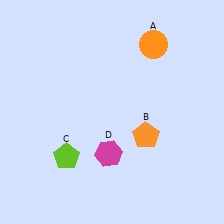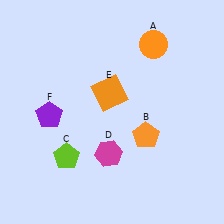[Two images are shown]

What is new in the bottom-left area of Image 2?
A purple pentagon (F) was added in the bottom-left area of Image 2.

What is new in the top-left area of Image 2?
An orange square (E) was added in the top-left area of Image 2.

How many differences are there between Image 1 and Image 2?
There are 2 differences between the two images.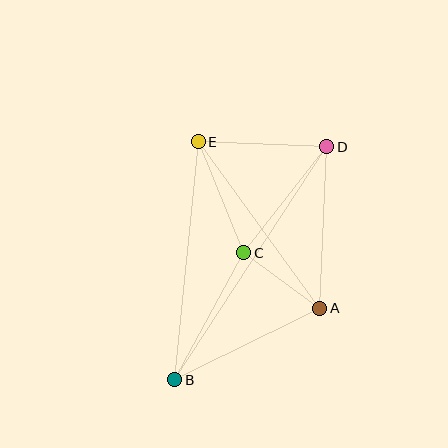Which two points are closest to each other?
Points A and C are closest to each other.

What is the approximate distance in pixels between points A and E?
The distance between A and E is approximately 206 pixels.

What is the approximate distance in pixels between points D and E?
The distance between D and E is approximately 128 pixels.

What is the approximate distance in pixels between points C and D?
The distance between C and D is approximately 135 pixels.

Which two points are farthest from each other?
Points B and D are farthest from each other.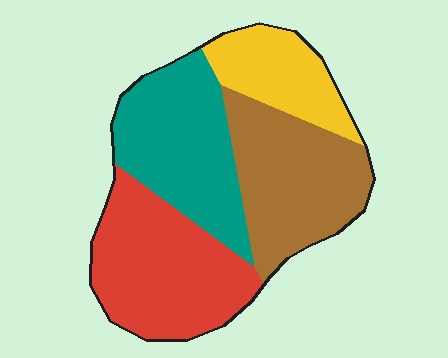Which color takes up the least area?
Yellow, at roughly 15%.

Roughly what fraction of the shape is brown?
Brown covers around 25% of the shape.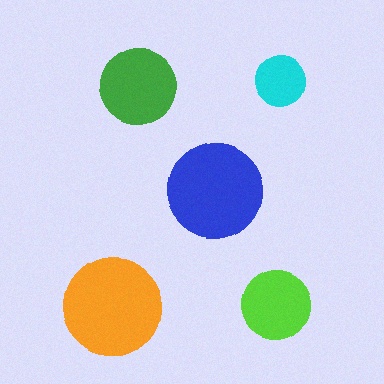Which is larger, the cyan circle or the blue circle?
The blue one.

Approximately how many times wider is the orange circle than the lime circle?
About 1.5 times wider.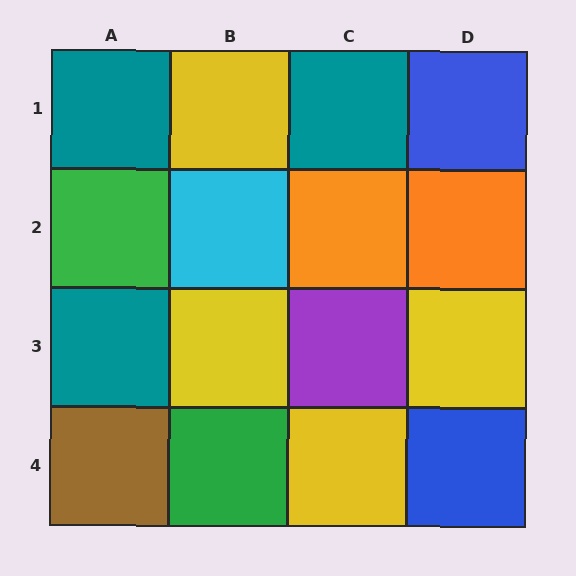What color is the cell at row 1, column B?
Yellow.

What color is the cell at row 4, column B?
Green.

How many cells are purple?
1 cell is purple.